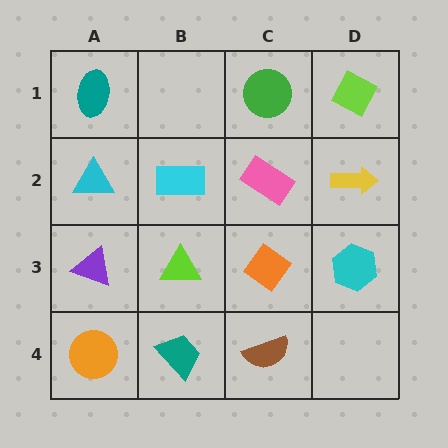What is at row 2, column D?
A yellow arrow.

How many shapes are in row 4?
3 shapes.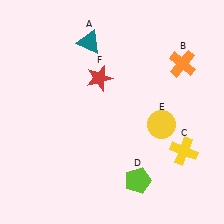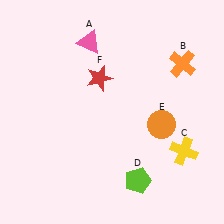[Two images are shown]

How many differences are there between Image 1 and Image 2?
There are 2 differences between the two images.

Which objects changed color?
A changed from teal to pink. E changed from yellow to orange.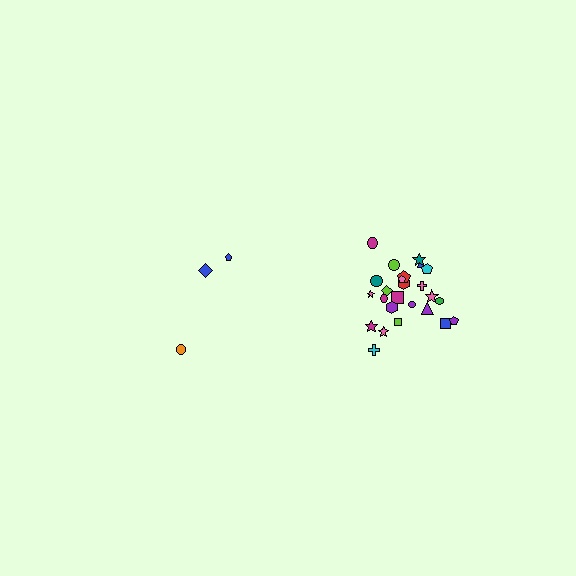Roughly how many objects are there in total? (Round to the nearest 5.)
Roughly 30 objects in total.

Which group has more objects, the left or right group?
The right group.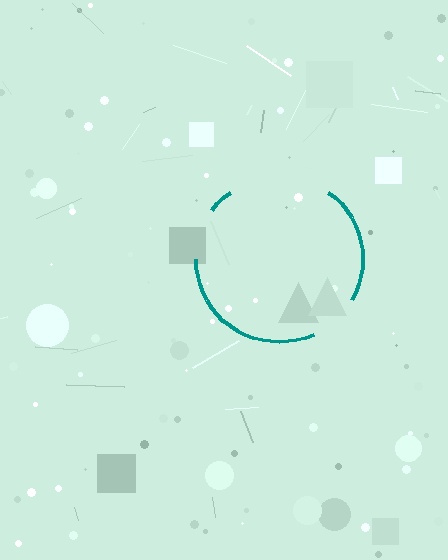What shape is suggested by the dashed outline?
The dashed outline suggests a circle.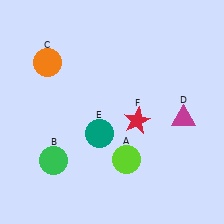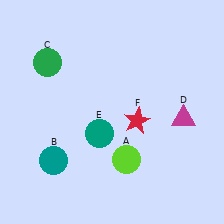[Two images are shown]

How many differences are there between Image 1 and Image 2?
There are 2 differences between the two images.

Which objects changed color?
B changed from green to teal. C changed from orange to green.